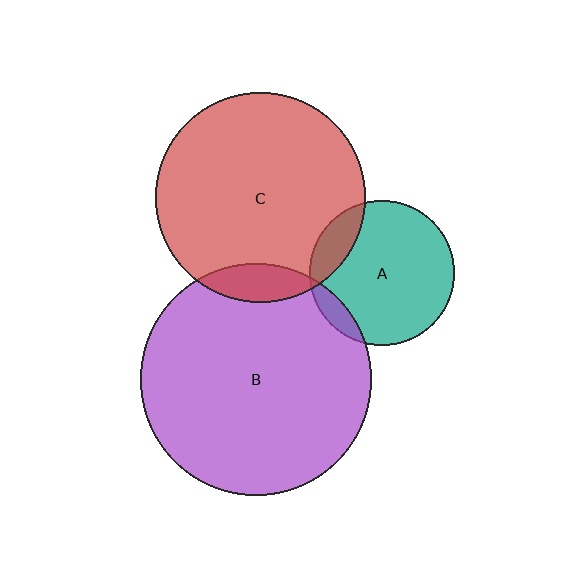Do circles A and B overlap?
Yes.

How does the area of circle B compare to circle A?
Approximately 2.5 times.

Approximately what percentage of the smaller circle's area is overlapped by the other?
Approximately 10%.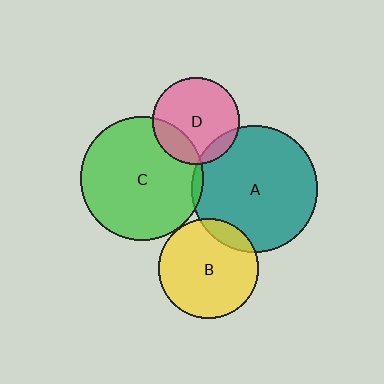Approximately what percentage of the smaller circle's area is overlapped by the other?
Approximately 10%.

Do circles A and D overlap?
Yes.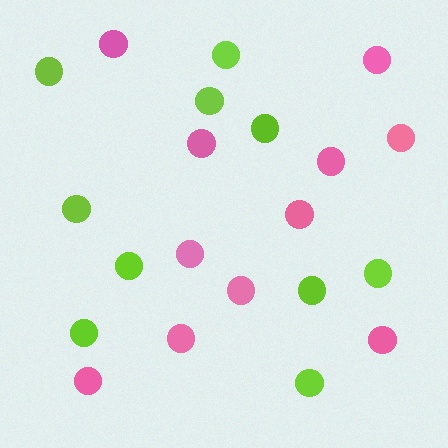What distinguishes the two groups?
There are 2 groups: one group of pink circles (11) and one group of lime circles (10).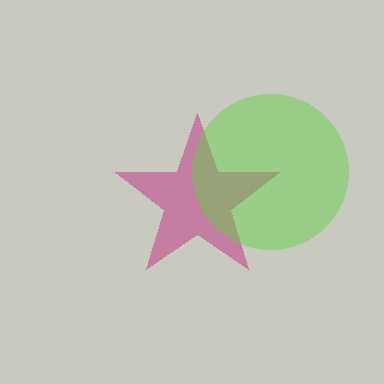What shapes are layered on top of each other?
The layered shapes are: a magenta star, a lime circle.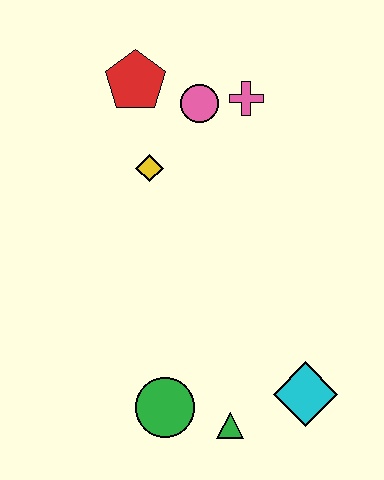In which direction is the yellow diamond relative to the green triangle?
The yellow diamond is above the green triangle.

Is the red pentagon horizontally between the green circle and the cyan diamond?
No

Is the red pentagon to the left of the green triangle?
Yes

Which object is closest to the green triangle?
The green circle is closest to the green triangle.